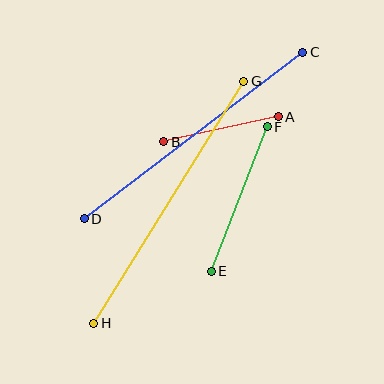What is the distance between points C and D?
The distance is approximately 275 pixels.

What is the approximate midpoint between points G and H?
The midpoint is at approximately (169, 202) pixels.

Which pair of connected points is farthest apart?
Points G and H are farthest apart.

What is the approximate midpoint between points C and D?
The midpoint is at approximately (194, 136) pixels.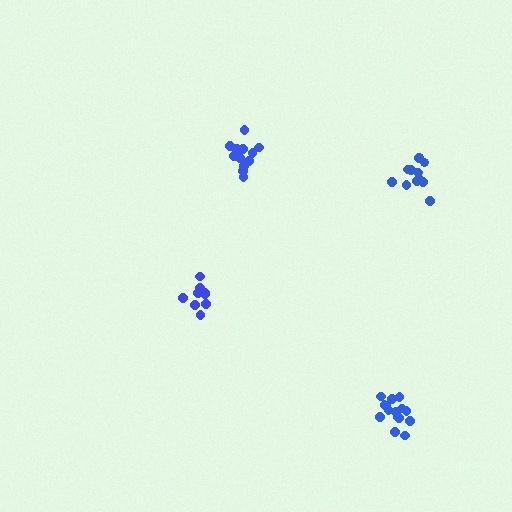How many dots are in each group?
Group 1: 9 dots, Group 2: 12 dots, Group 3: 15 dots, Group 4: 12 dots (48 total).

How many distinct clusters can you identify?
There are 4 distinct clusters.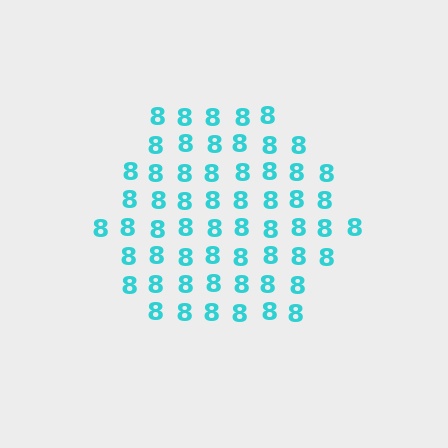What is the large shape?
The large shape is a hexagon.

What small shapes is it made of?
It is made of small digit 8's.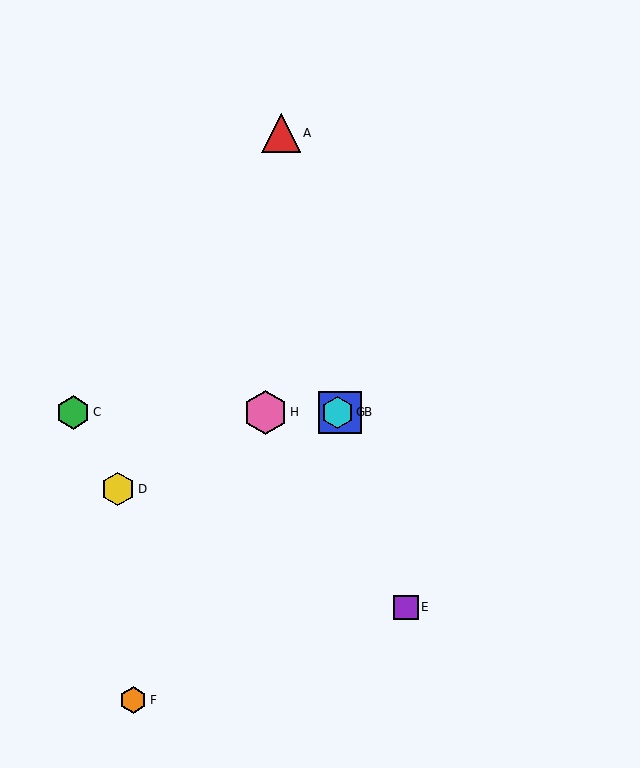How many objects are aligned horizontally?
4 objects (B, C, G, H) are aligned horizontally.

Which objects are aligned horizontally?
Objects B, C, G, H are aligned horizontally.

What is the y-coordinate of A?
Object A is at y≈133.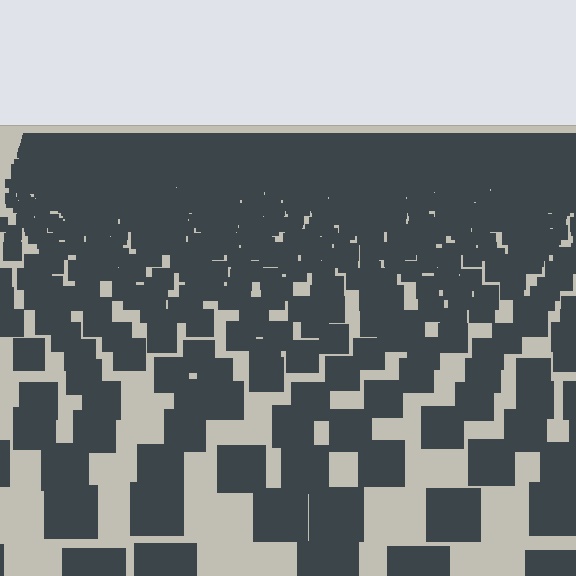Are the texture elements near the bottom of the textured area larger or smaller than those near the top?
Larger. Near the bottom, elements are closer to the viewer and appear at a bigger on-screen size.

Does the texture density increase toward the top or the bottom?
Density increases toward the top.